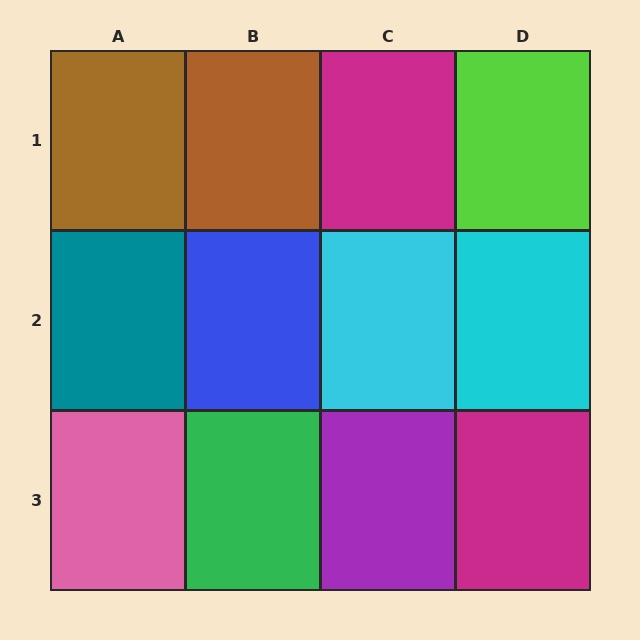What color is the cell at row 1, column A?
Brown.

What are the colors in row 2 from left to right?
Teal, blue, cyan, cyan.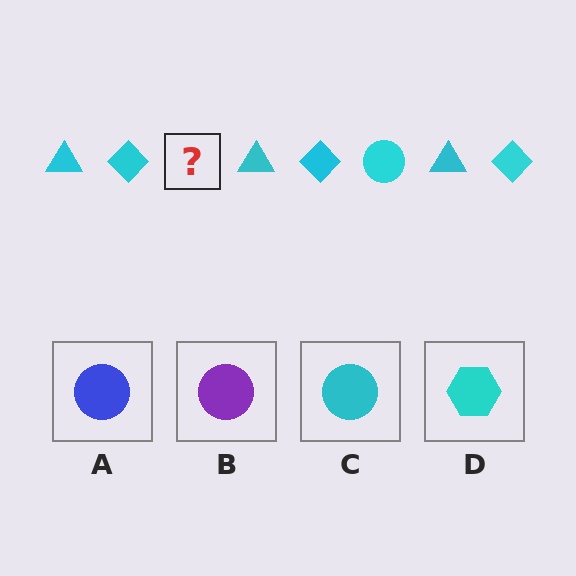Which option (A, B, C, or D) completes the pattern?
C.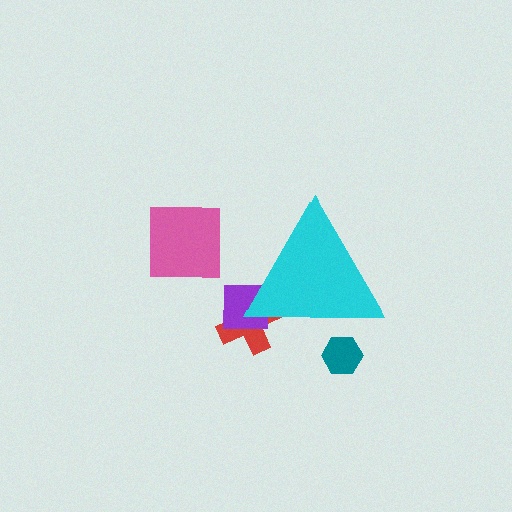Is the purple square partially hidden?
Yes, the purple square is partially hidden behind the cyan triangle.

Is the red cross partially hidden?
Yes, the red cross is partially hidden behind the cyan triangle.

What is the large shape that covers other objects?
A cyan triangle.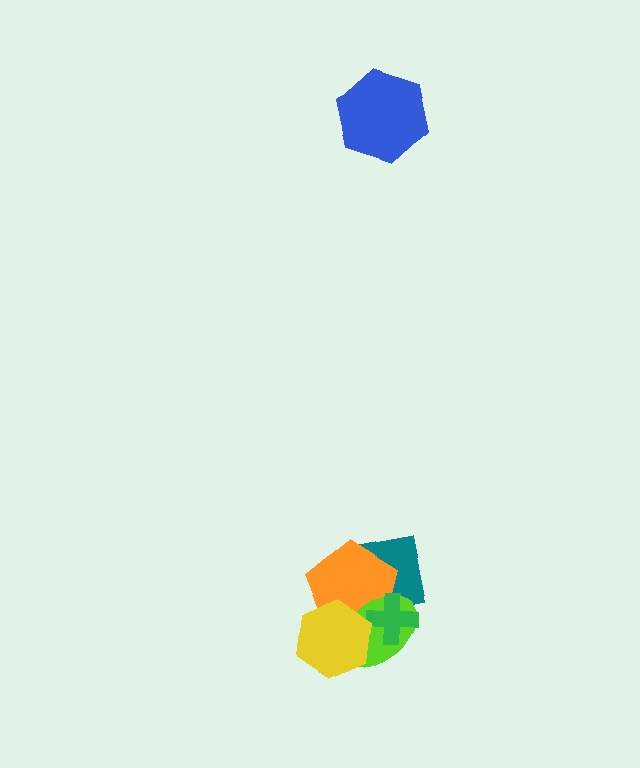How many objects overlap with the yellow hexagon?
2 objects overlap with the yellow hexagon.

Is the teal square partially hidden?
Yes, it is partially covered by another shape.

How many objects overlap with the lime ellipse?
4 objects overlap with the lime ellipse.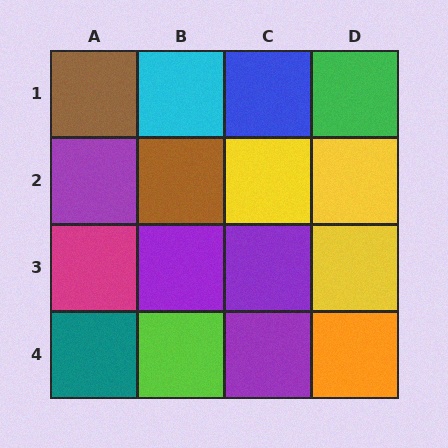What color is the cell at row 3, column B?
Purple.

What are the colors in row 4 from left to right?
Teal, lime, purple, orange.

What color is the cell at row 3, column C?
Purple.